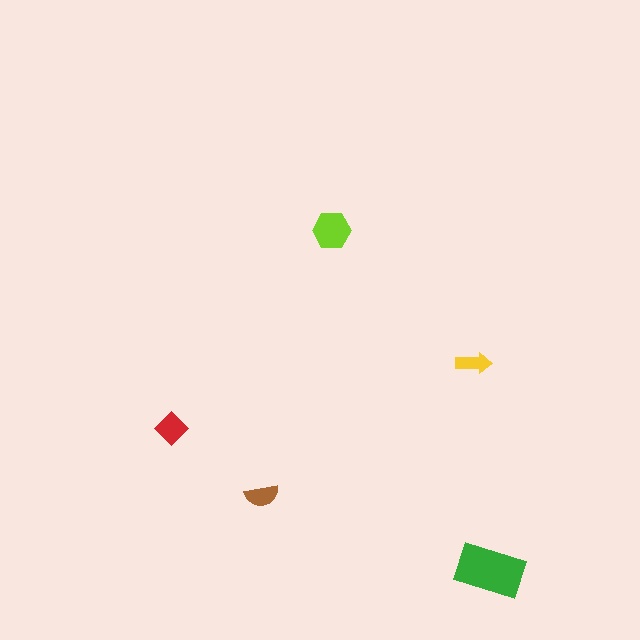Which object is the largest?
The green rectangle.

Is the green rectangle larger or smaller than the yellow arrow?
Larger.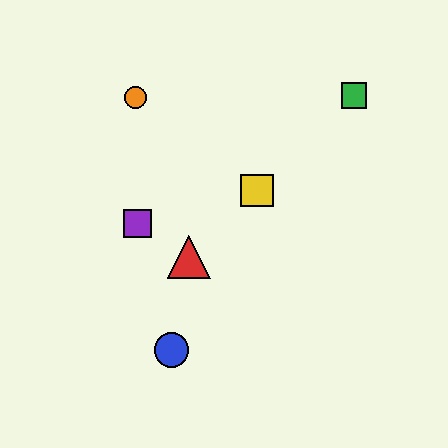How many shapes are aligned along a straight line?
3 shapes (the red triangle, the green square, the yellow square) are aligned along a straight line.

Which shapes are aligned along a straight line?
The red triangle, the green square, the yellow square are aligned along a straight line.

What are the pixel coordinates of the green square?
The green square is at (354, 95).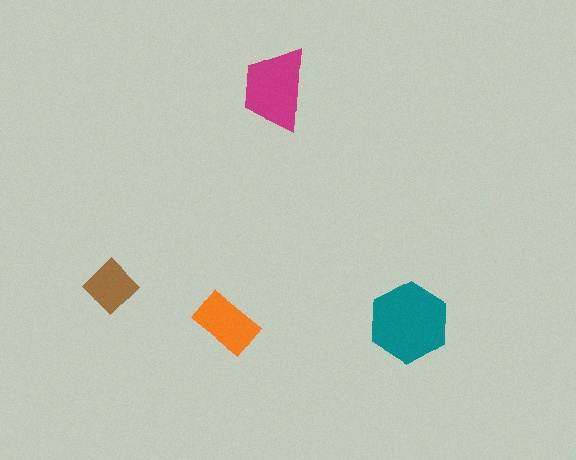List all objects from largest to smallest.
The teal hexagon, the magenta trapezoid, the orange rectangle, the brown diamond.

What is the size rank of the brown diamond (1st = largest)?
4th.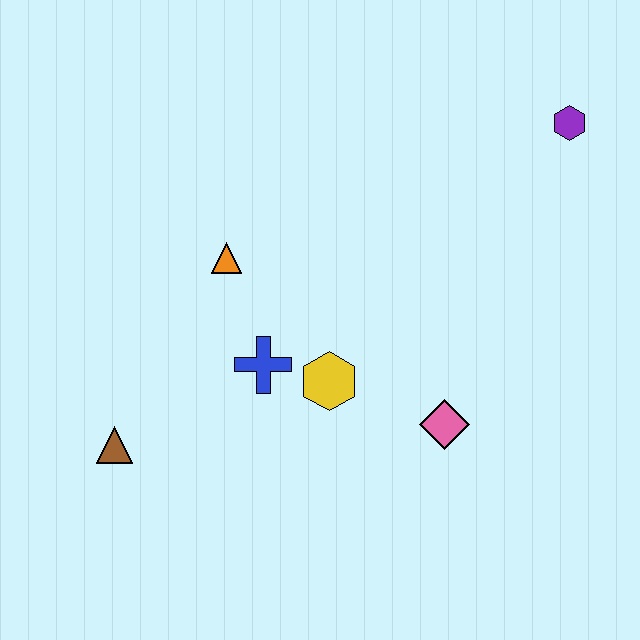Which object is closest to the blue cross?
The yellow hexagon is closest to the blue cross.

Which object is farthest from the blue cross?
The purple hexagon is farthest from the blue cross.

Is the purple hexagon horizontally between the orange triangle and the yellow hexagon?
No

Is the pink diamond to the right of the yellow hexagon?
Yes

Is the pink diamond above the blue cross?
No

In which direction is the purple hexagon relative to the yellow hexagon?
The purple hexagon is above the yellow hexagon.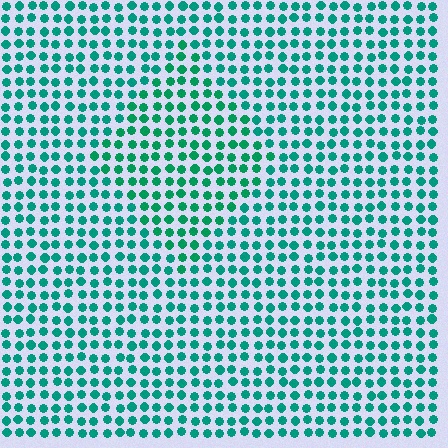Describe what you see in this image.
The image is filled with small teal elements in a uniform arrangement. A diamond-shaped region is visible where the elements are tinted to a slightly different hue, forming a subtle color boundary.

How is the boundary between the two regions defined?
The boundary is defined purely by a slight shift in hue (about 16 degrees). Spacing, size, and orientation are identical on both sides.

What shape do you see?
I see a diamond.